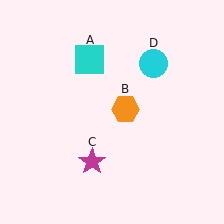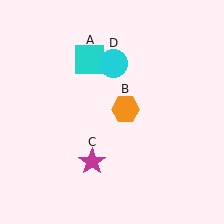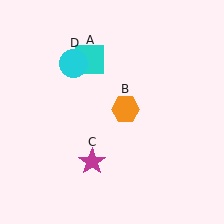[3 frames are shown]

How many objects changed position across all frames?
1 object changed position: cyan circle (object D).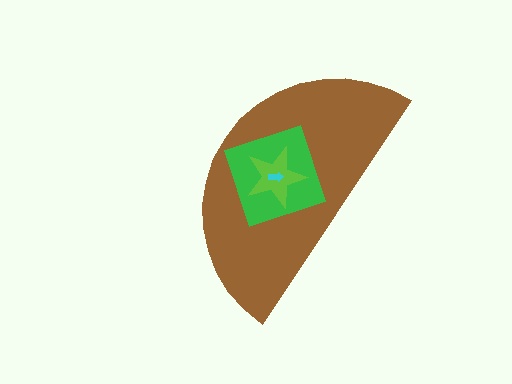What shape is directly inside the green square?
The lime star.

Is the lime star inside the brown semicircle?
Yes.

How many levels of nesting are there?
4.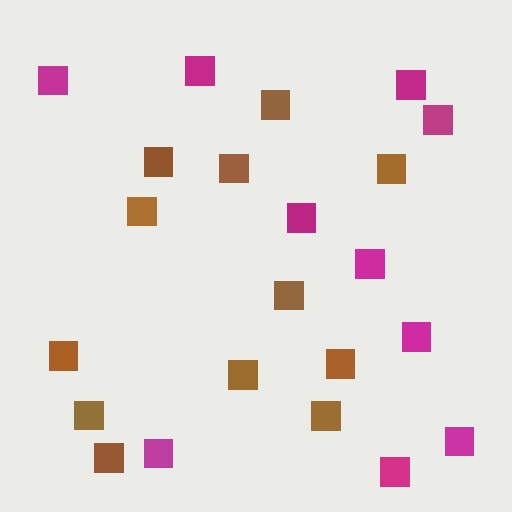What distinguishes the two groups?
There are 2 groups: one group of brown squares (12) and one group of magenta squares (10).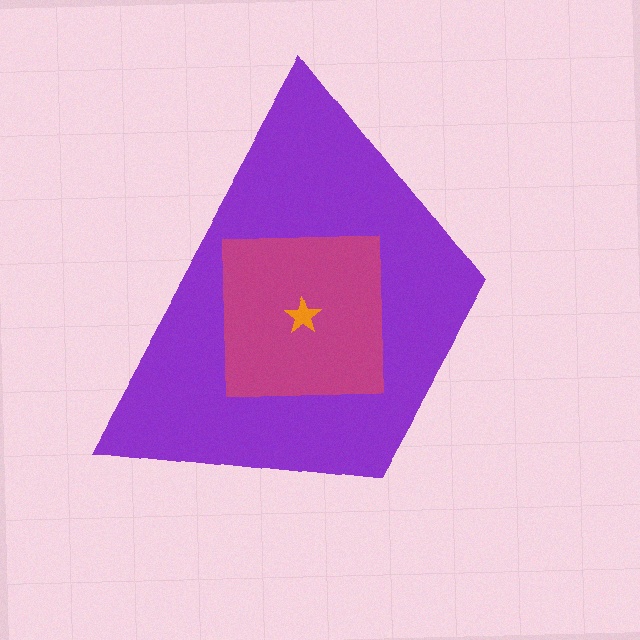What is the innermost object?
The orange star.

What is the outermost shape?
The purple trapezoid.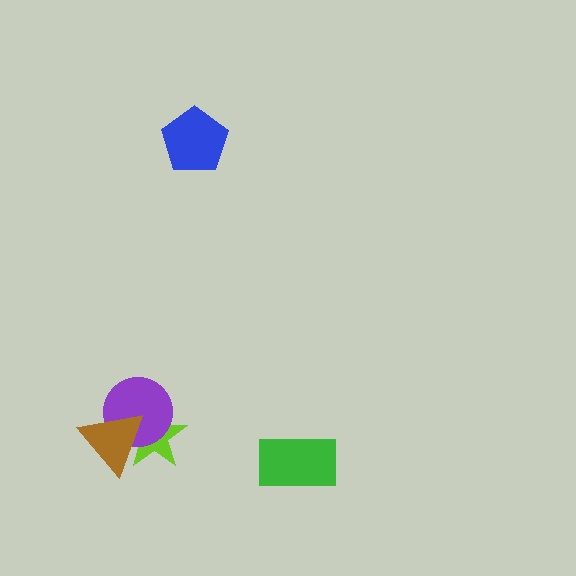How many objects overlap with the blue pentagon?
0 objects overlap with the blue pentagon.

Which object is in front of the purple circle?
The brown triangle is in front of the purple circle.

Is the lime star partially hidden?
Yes, it is partially covered by another shape.